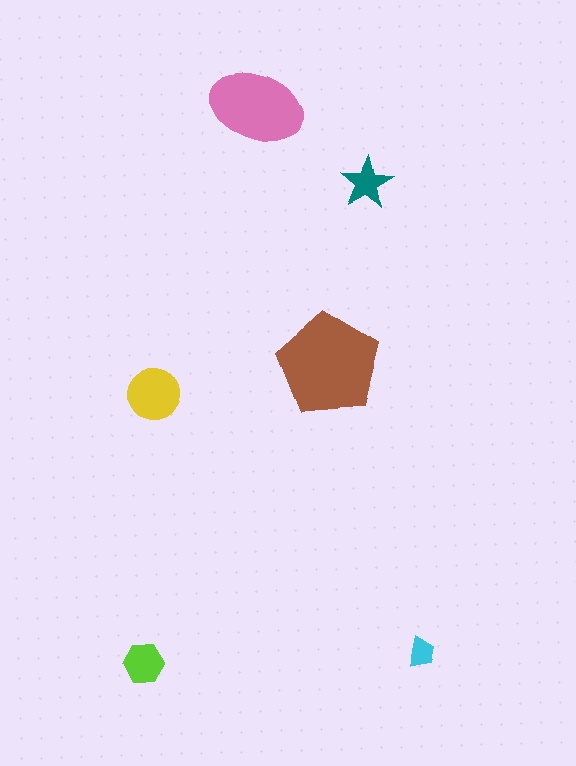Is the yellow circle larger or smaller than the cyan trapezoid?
Larger.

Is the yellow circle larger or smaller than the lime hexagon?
Larger.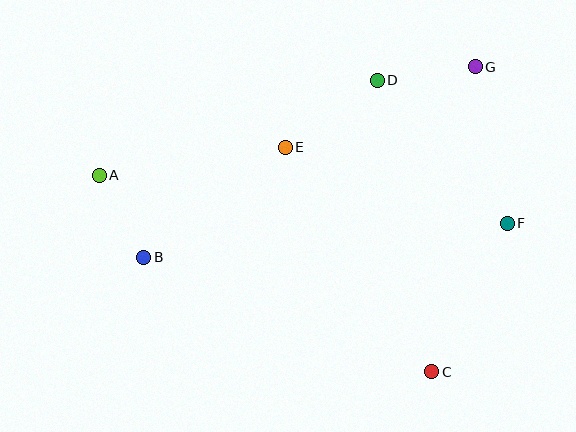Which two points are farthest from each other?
Points A and F are farthest from each other.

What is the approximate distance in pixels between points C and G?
The distance between C and G is approximately 308 pixels.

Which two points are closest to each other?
Points A and B are closest to each other.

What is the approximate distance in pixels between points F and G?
The distance between F and G is approximately 160 pixels.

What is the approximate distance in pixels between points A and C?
The distance between A and C is approximately 386 pixels.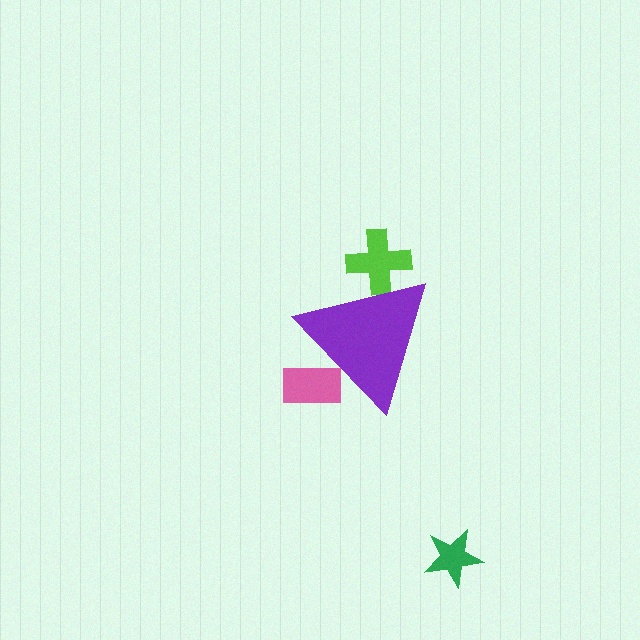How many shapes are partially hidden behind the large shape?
2 shapes are partially hidden.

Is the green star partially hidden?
No, the green star is fully visible.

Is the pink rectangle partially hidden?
Yes, the pink rectangle is partially hidden behind the purple triangle.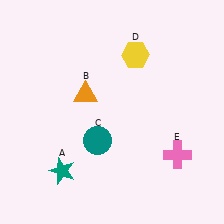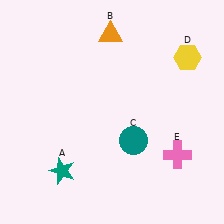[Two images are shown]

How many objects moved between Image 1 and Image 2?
3 objects moved between the two images.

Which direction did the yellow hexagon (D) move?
The yellow hexagon (D) moved right.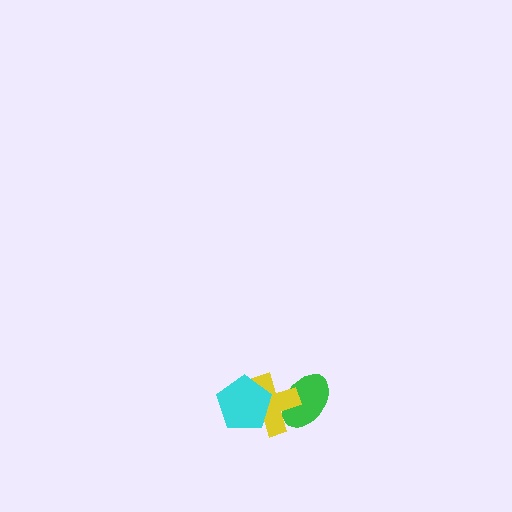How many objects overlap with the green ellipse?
1 object overlaps with the green ellipse.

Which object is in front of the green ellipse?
The yellow cross is in front of the green ellipse.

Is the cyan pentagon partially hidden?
No, no other shape covers it.